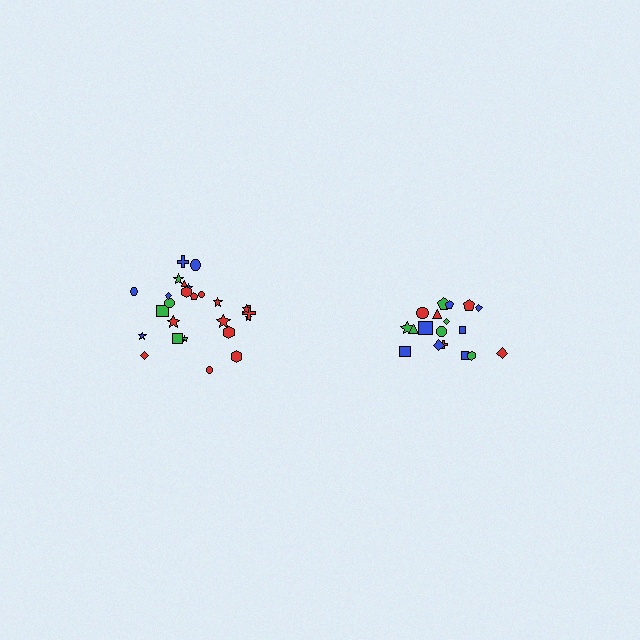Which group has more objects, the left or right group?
The left group.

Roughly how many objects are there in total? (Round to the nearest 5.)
Roughly 45 objects in total.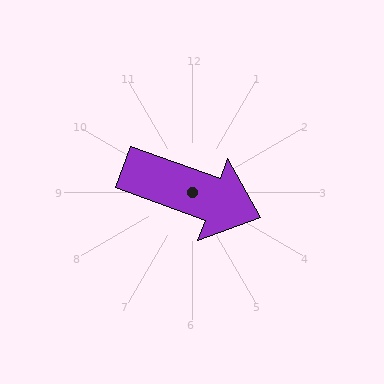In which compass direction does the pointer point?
East.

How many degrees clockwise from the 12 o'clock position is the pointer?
Approximately 110 degrees.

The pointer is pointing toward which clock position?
Roughly 4 o'clock.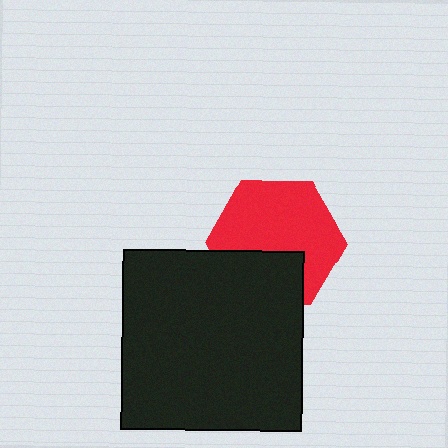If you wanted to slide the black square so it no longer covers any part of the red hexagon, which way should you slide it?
Slide it down — that is the most direct way to separate the two shapes.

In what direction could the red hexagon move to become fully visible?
The red hexagon could move up. That would shift it out from behind the black square entirely.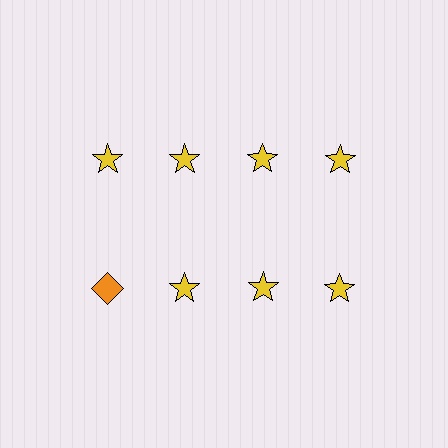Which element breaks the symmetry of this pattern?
The orange diamond in the second row, leftmost column breaks the symmetry. All other shapes are yellow stars.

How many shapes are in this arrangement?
There are 8 shapes arranged in a grid pattern.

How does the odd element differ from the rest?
It differs in both color (orange instead of yellow) and shape (diamond instead of star).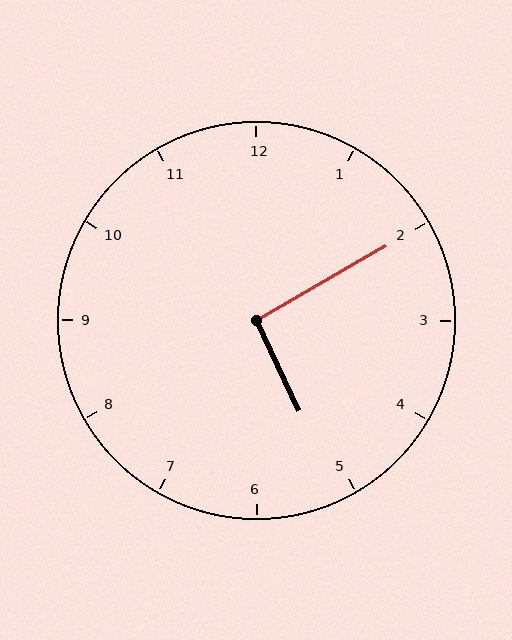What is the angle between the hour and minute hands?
Approximately 95 degrees.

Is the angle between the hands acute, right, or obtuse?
It is right.